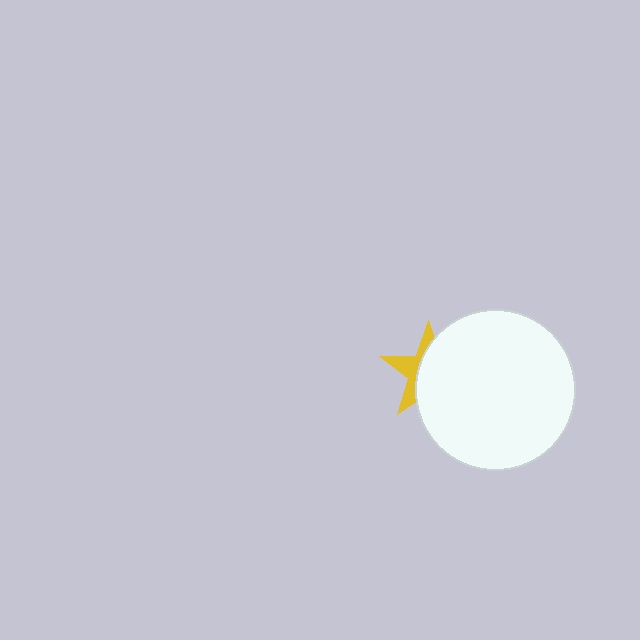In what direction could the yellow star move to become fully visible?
The yellow star could move left. That would shift it out from behind the white circle entirely.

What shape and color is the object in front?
The object in front is a white circle.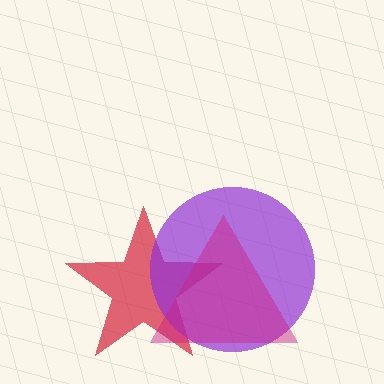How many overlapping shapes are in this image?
There are 3 overlapping shapes in the image.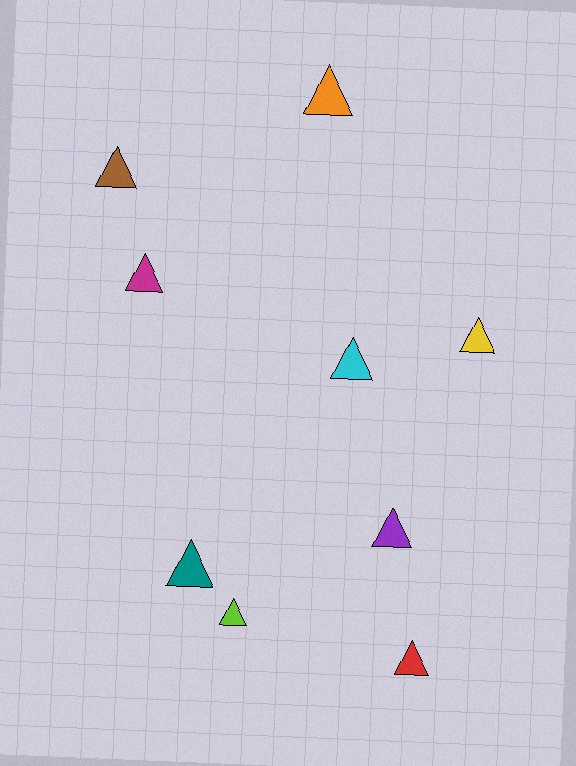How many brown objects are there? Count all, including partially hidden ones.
There is 1 brown object.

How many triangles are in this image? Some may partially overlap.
There are 9 triangles.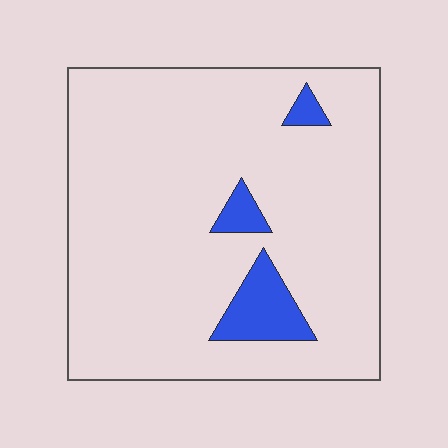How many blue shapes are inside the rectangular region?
3.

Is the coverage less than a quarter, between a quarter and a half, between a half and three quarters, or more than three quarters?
Less than a quarter.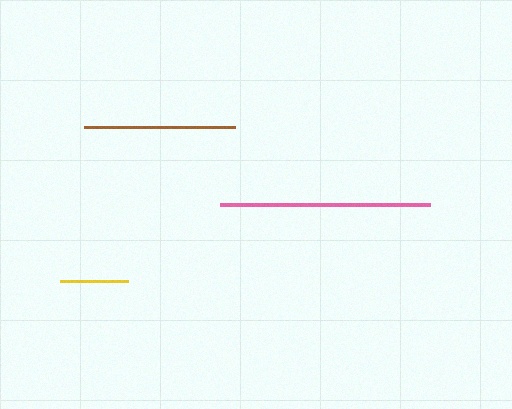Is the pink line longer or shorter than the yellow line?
The pink line is longer than the yellow line.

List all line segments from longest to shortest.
From longest to shortest: pink, brown, yellow.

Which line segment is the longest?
The pink line is the longest at approximately 211 pixels.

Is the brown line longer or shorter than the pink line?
The pink line is longer than the brown line.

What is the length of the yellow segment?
The yellow segment is approximately 68 pixels long.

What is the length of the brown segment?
The brown segment is approximately 151 pixels long.